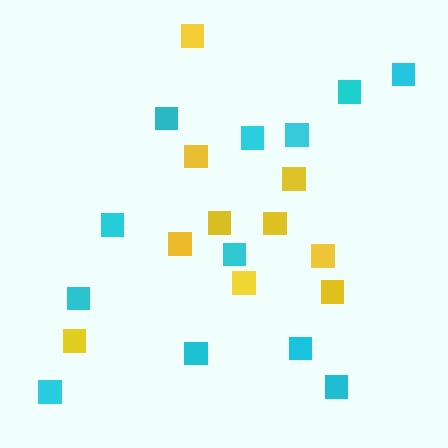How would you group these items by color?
There are 2 groups: one group of cyan squares (12) and one group of yellow squares (10).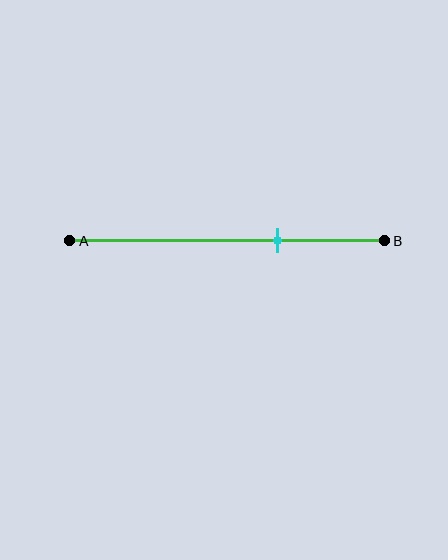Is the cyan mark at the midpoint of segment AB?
No, the mark is at about 65% from A, not at the 50% midpoint.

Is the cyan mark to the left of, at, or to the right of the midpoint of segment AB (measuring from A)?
The cyan mark is to the right of the midpoint of segment AB.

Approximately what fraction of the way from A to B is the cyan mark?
The cyan mark is approximately 65% of the way from A to B.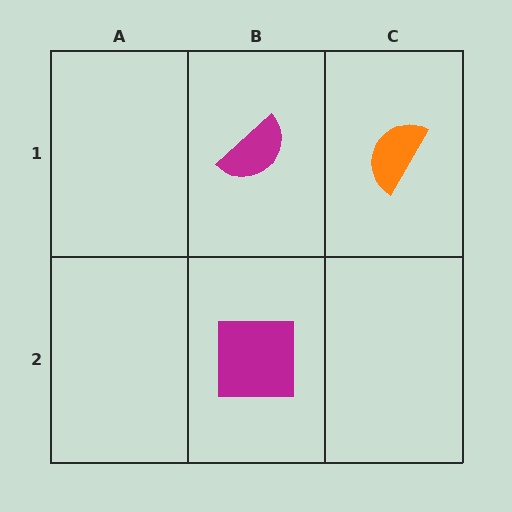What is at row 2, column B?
A magenta square.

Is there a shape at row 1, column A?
No, that cell is empty.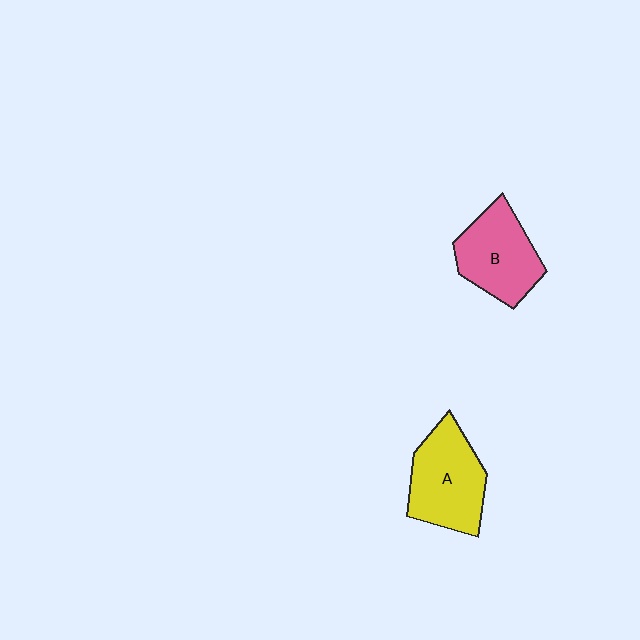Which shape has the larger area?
Shape A (yellow).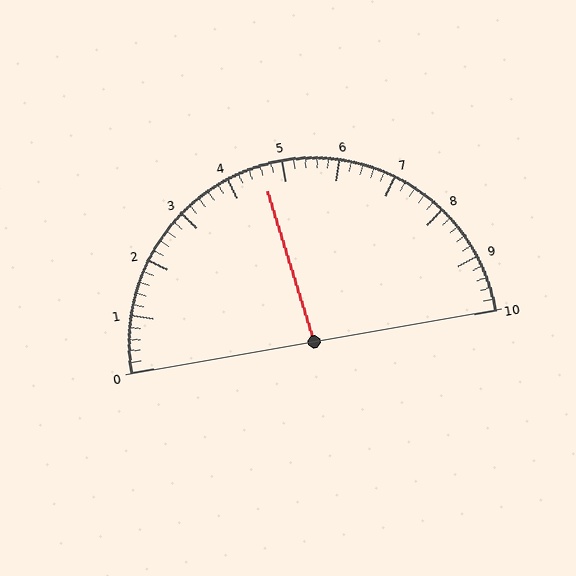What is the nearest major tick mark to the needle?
The nearest major tick mark is 5.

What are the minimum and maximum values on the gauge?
The gauge ranges from 0 to 10.